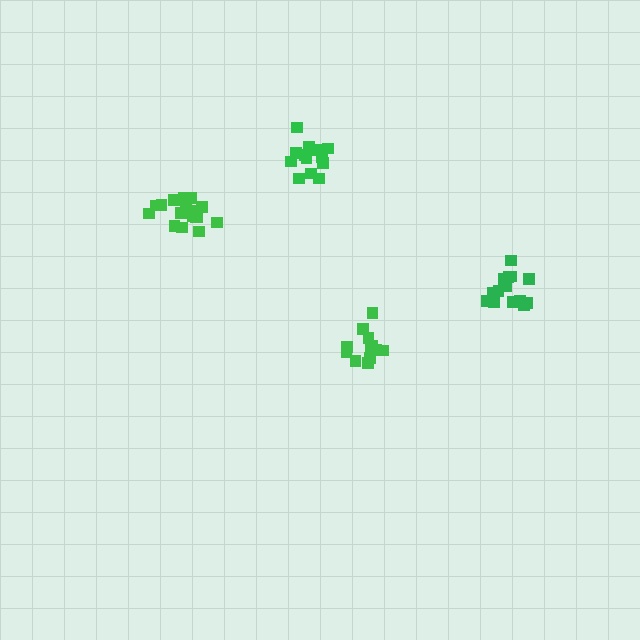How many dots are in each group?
Group 1: 14 dots, Group 2: 12 dots, Group 3: 14 dots, Group 4: 18 dots (58 total).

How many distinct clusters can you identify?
There are 4 distinct clusters.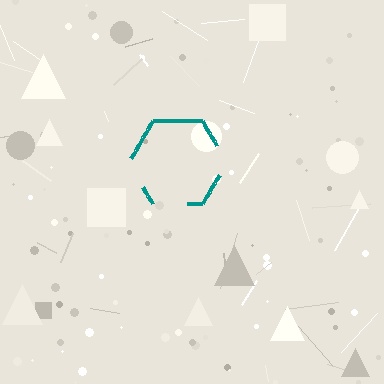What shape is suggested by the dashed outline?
The dashed outline suggests a hexagon.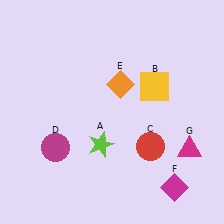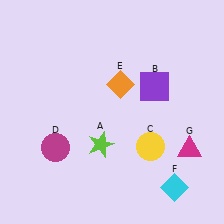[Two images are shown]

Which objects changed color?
B changed from yellow to purple. C changed from red to yellow. F changed from magenta to cyan.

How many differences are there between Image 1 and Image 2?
There are 3 differences between the two images.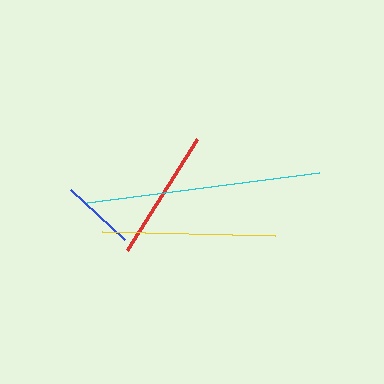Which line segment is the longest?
The cyan line is the longest at approximately 234 pixels.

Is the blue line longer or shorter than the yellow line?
The yellow line is longer than the blue line.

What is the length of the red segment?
The red segment is approximately 132 pixels long.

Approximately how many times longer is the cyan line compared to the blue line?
The cyan line is approximately 3.2 times the length of the blue line.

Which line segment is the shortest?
The blue line is the shortest at approximately 74 pixels.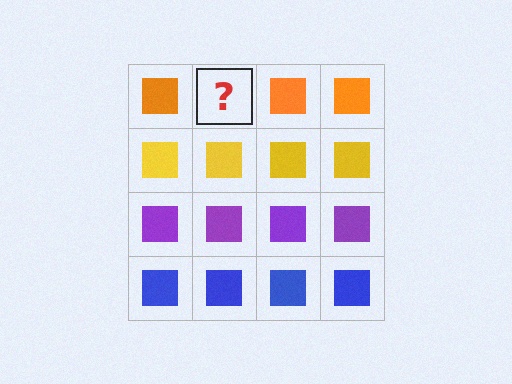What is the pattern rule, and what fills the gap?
The rule is that each row has a consistent color. The gap should be filled with an orange square.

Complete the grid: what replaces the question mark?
The question mark should be replaced with an orange square.